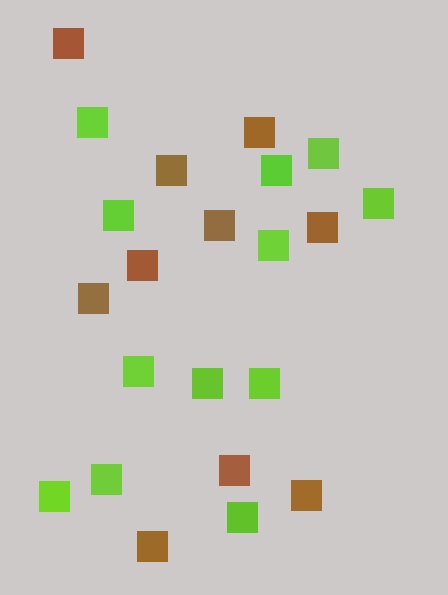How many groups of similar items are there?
There are 2 groups: one group of lime squares (12) and one group of brown squares (10).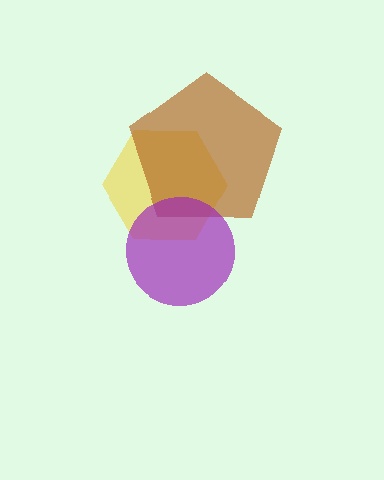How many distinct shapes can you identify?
There are 3 distinct shapes: a yellow hexagon, a brown pentagon, a purple circle.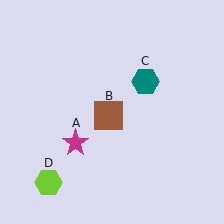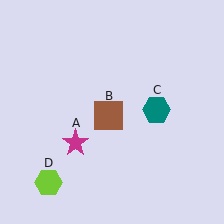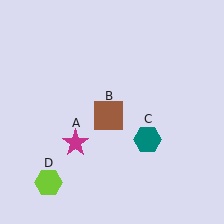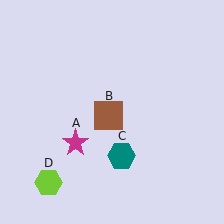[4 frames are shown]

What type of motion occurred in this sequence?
The teal hexagon (object C) rotated clockwise around the center of the scene.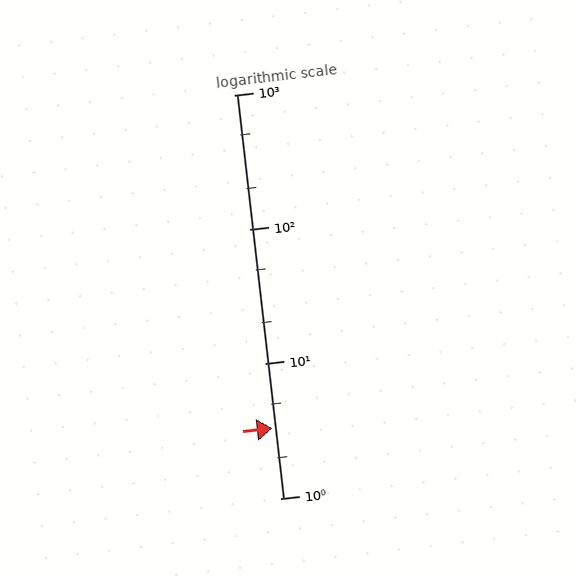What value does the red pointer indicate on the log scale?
The pointer indicates approximately 3.3.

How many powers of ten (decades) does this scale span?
The scale spans 3 decades, from 1 to 1000.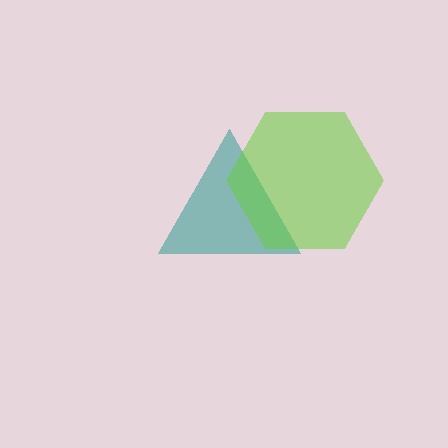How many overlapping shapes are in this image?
There are 2 overlapping shapes in the image.